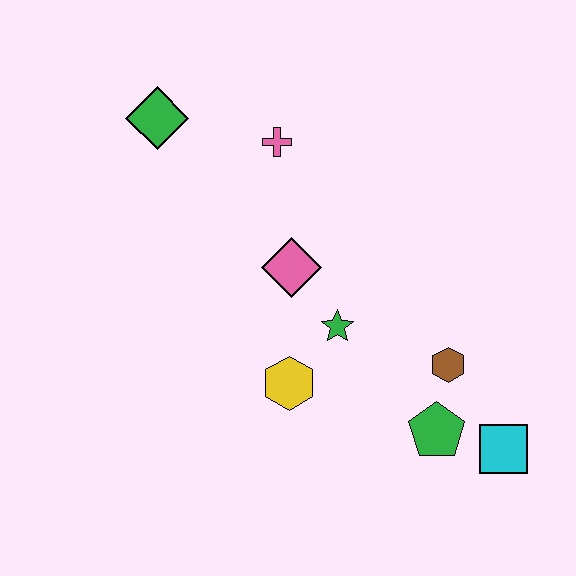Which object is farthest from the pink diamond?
The cyan square is farthest from the pink diamond.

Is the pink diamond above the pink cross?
No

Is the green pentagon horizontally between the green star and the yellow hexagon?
No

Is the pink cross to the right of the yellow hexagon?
No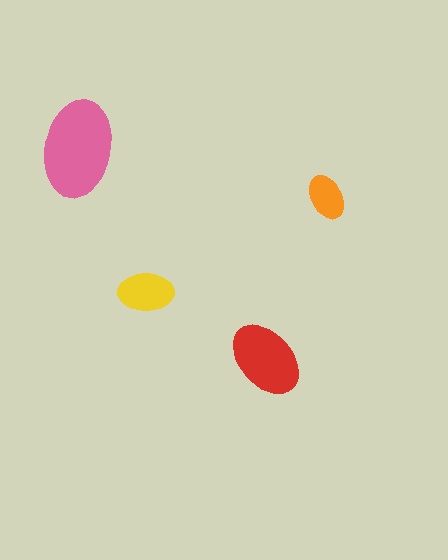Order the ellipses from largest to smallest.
the pink one, the red one, the yellow one, the orange one.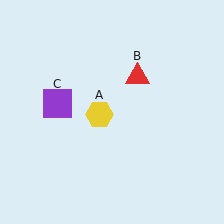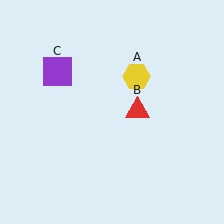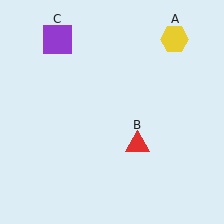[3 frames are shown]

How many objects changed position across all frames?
3 objects changed position: yellow hexagon (object A), red triangle (object B), purple square (object C).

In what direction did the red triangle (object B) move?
The red triangle (object B) moved down.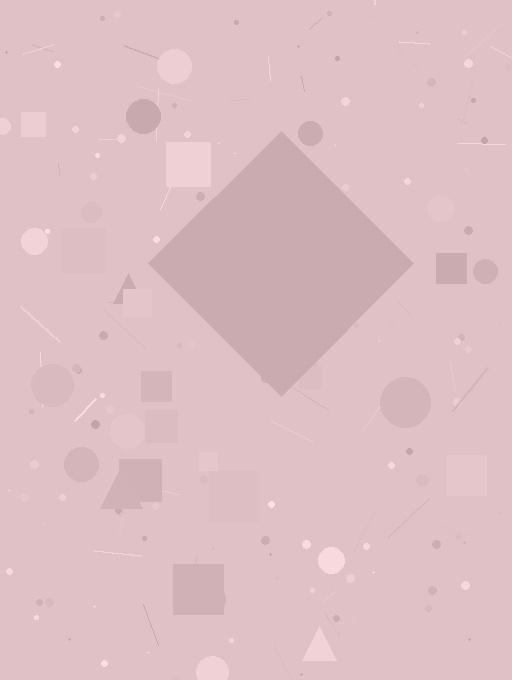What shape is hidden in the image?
A diamond is hidden in the image.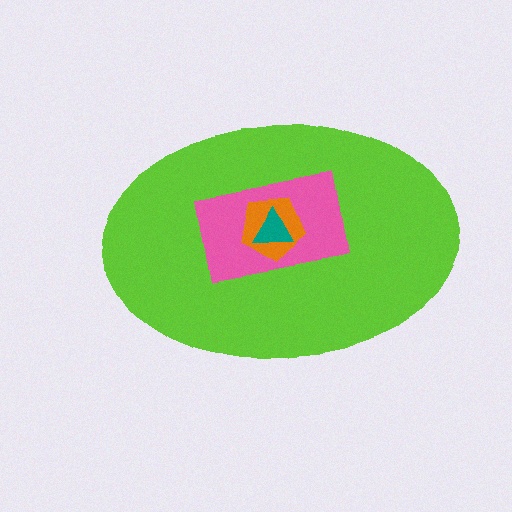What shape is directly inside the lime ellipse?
The pink rectangle.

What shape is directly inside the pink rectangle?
The orange pentagon.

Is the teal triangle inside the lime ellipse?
Yes.